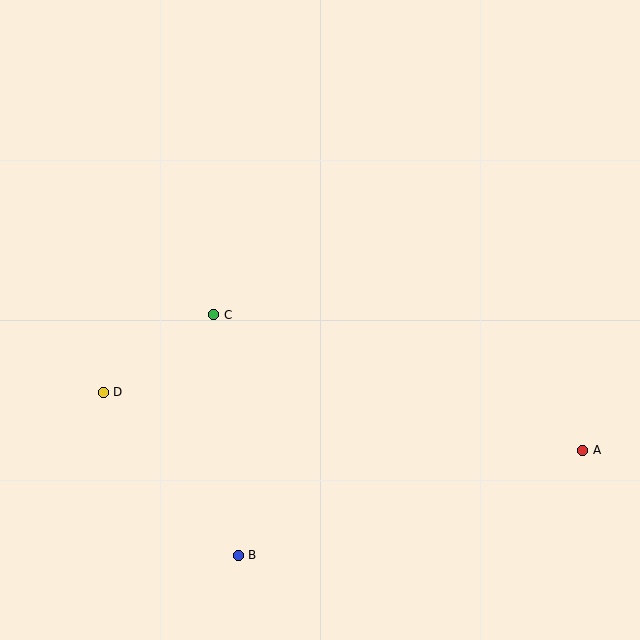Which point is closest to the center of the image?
Point C at (214, 315) is closest to the center.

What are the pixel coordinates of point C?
Point C is at (214, 315).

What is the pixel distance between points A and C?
The distance between A and C is 393 pixels.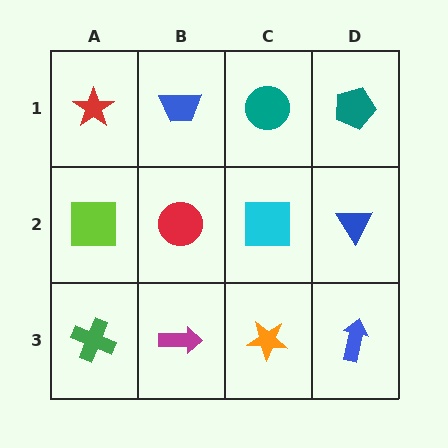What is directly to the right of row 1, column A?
A blue trapezoid.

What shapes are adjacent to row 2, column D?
A teal pentagon (row 1, column D), a blue arrow (row 3, column D), a cyan square (row 2, column C).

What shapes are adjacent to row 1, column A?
A lime square (row 2, column A), a blue trapezoid (row 1, column B).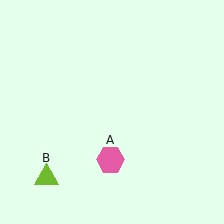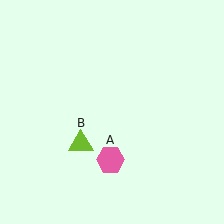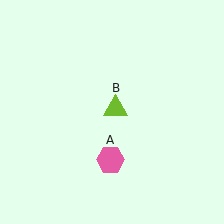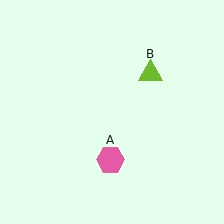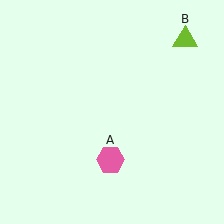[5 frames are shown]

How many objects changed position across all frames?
1 object changed position: lime triangle (object B).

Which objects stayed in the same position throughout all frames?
Pink hexagon (object A) remained stationary.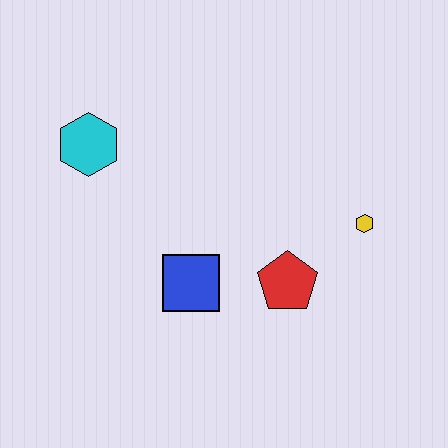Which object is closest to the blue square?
The red pentagon is closest to the blue square.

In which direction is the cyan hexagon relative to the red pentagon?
The cyan hexagon is to the left of the red pentagon.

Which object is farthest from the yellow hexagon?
The cyan hexagon is farthest from the yellow hexagon.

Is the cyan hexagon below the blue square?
No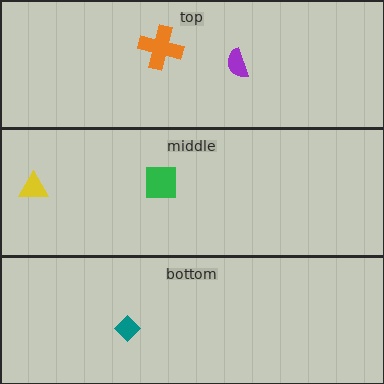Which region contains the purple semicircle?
The top region.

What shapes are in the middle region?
The yellow triangle, the green square.